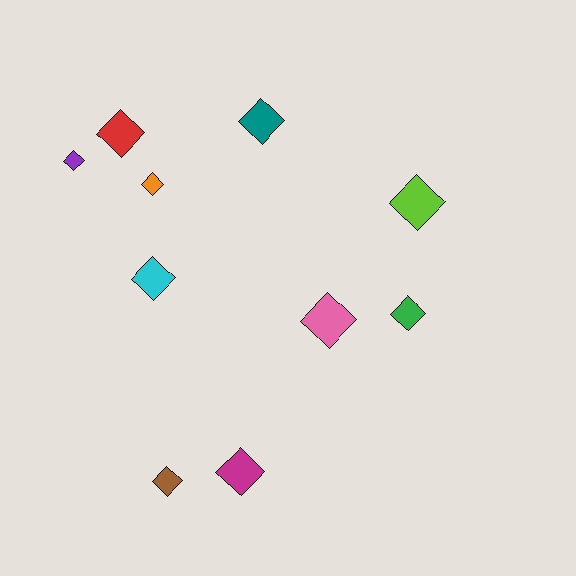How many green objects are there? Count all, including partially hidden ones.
There is 1 green object.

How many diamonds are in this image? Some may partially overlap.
There are 10 diamonds.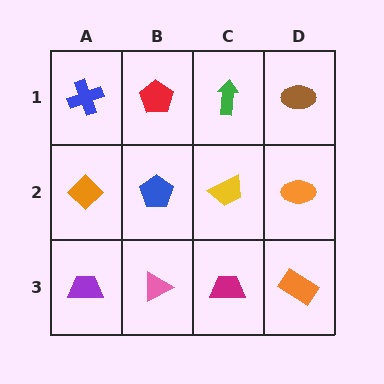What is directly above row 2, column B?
A red pentagon.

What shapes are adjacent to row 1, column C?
A yellow trapezoid (row 2, column C), a red pentagon (row 1, column B), a brown ellipse (row 1, column D).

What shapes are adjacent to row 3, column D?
An orange ellipse (row 2, column D), a magenta trapezoid (row 3, column C).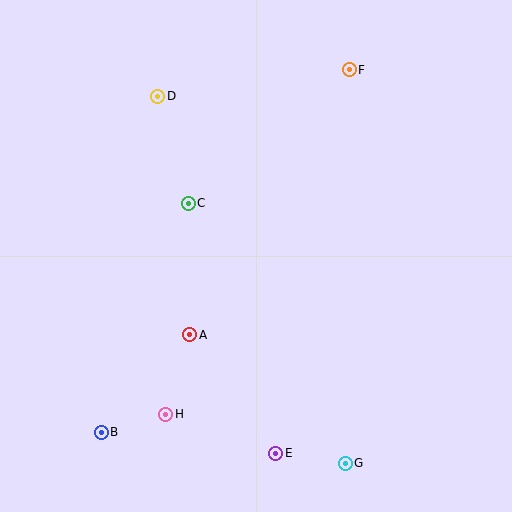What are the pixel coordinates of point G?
Point G is at (345, 463).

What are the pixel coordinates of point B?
Point B is at (101, 432).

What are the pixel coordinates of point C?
Point C is at (188, 203).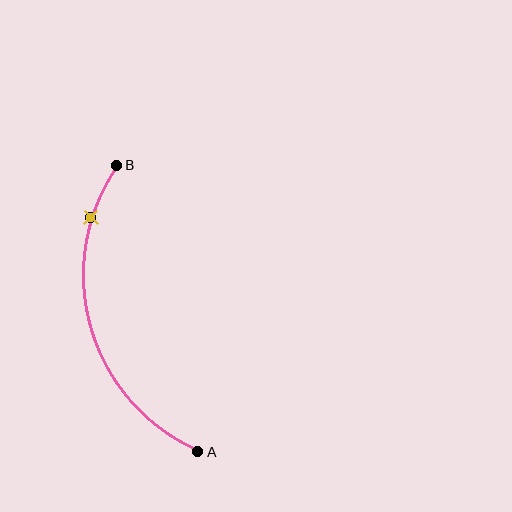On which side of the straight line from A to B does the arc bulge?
The arc bulges to the left of the straight line connecting A and B.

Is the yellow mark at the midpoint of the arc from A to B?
No. The yellow mark lies on the arc but is closer to endpoint B. The arc midpoint would be at the point on the curve equidistant along the arc from both A and B.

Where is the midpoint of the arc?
The arc midpoint is the point on the curve farthest from the straight line joining A and B. It sits to the left of that line.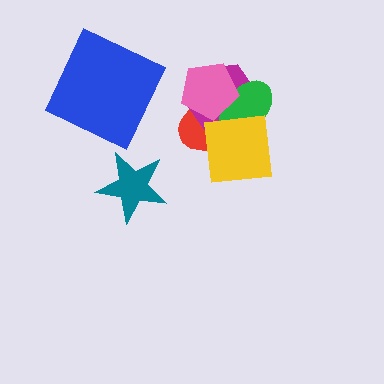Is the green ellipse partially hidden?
Yes, it is partially covered by another shape.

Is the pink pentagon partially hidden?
Yes, it is partially covered by another shape.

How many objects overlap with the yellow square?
4 objects overlap with the yellow square.